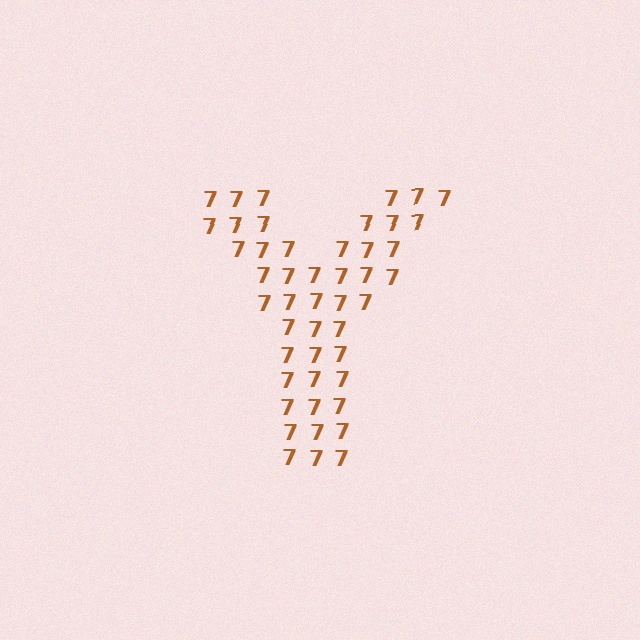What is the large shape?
The large shape is the letter Y.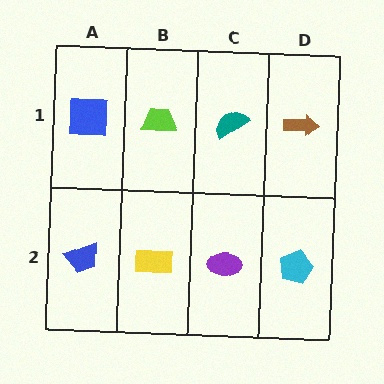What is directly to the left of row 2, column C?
A yellow rectangle.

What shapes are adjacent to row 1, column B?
A yellow rectangle (row 2, column B), a blue square (row 1, column A), a teal semicircle (row 1, column C).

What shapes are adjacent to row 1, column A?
A blue trapezoid (row 2, column A), a lime trapezoid (row 1, column B).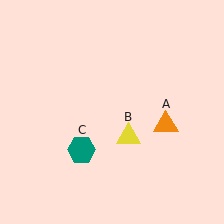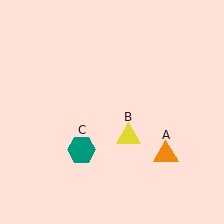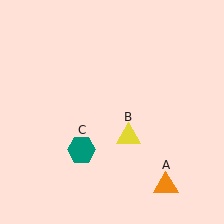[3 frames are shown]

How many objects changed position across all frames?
1 object changed position: orange triangle (object A).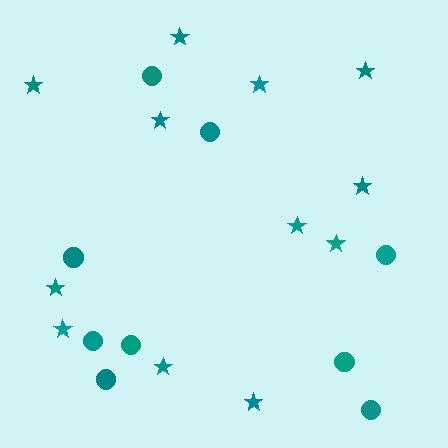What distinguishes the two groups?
There are 2 groups: one group of stars (12) and one group of circles (9).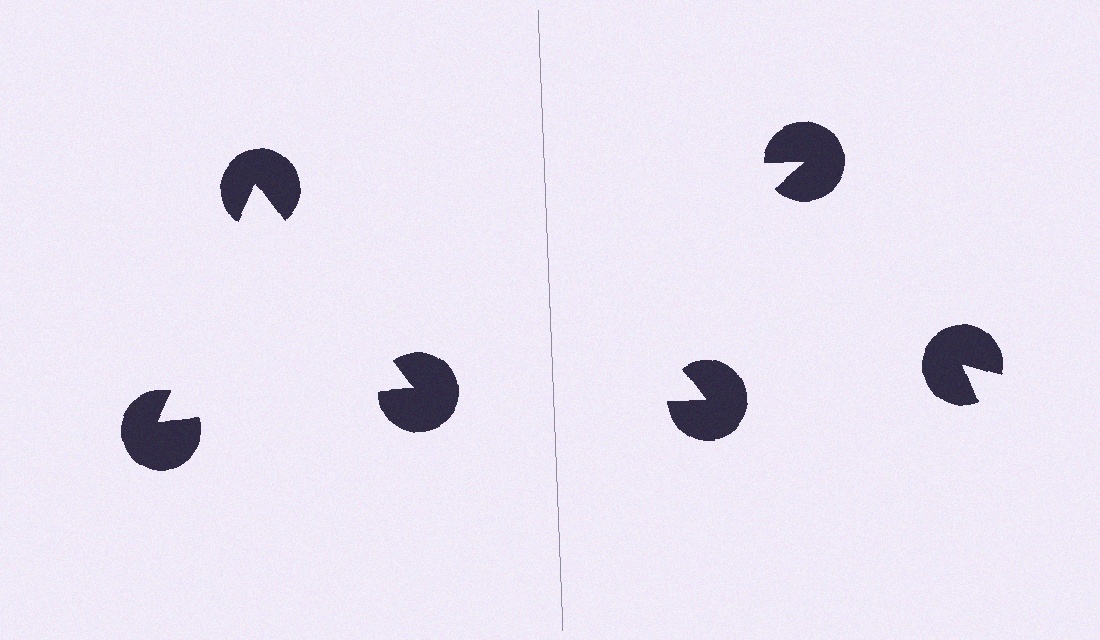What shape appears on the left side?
An illusory triangle.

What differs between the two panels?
The pac-man discs are positioned identically on both sides; only the wedge orientations differ. On the left they align to a triangle; on the right they are misaligned.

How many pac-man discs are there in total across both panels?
6 — 3 on each side.